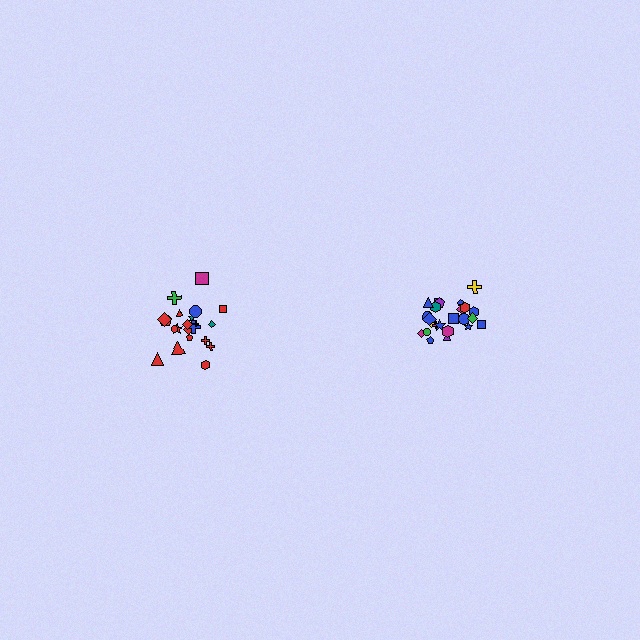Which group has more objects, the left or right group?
The right group.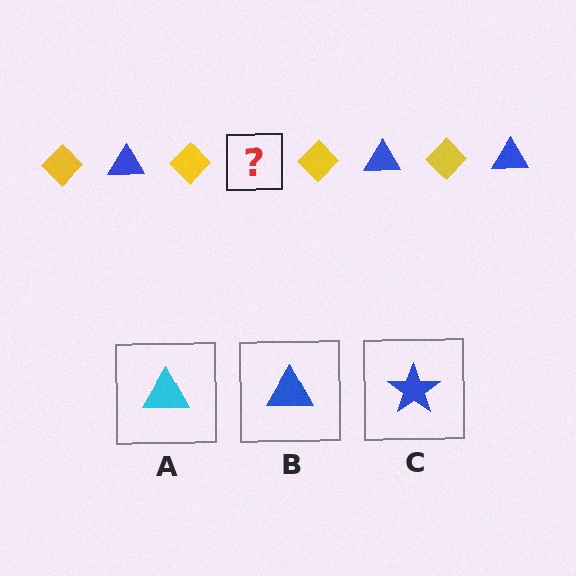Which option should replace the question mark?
Option B.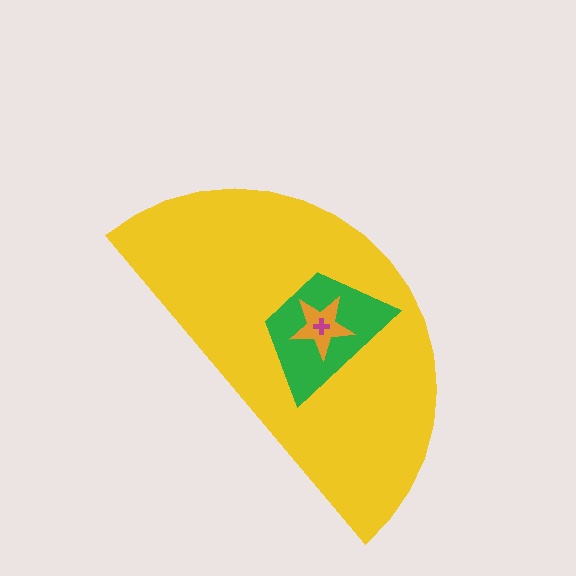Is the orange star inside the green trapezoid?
Yes.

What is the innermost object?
The magenta cross.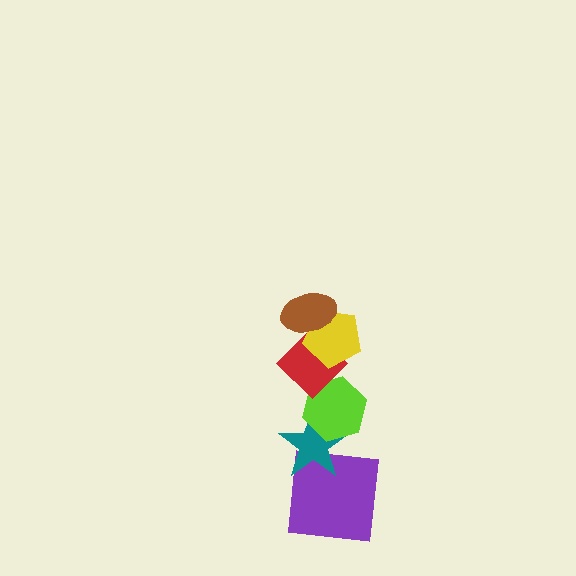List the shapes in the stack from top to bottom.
From top to bottom: the brown ellipse, the yellow pentagon, the red diamond, the lime hexagon, the teal star, the purple square.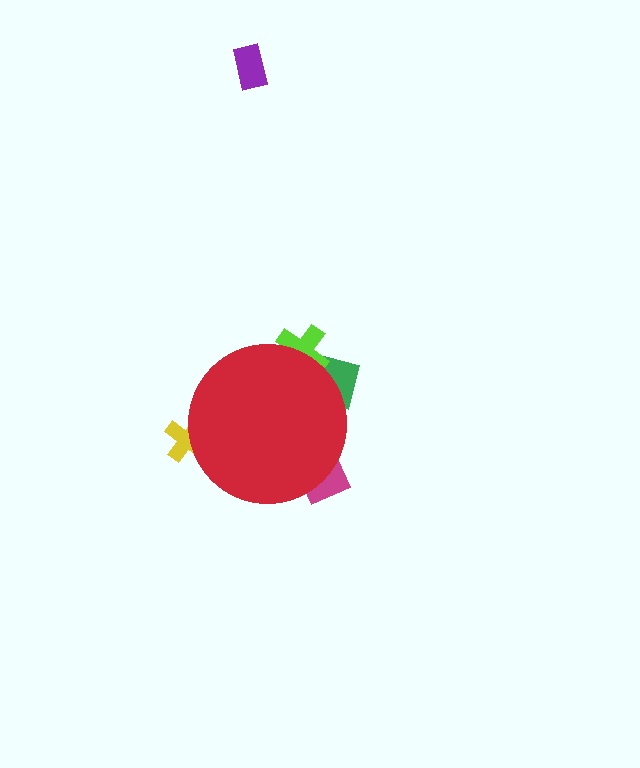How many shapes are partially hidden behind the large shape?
4 shapes are partially hidden.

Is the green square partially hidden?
Yes, the green square is partially hidden behind the red circle.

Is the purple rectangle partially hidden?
No, the purple rectangle is fully visible.